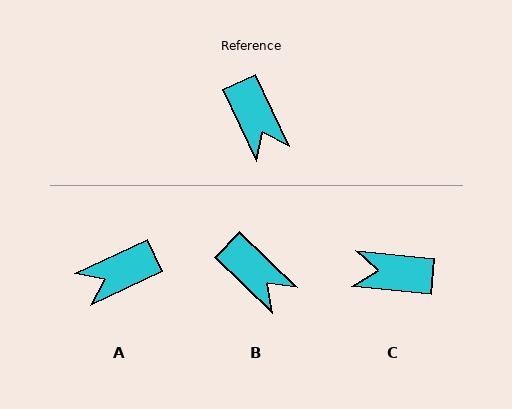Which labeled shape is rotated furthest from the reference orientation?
C, about 121 degrees away.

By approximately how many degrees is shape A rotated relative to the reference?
Approximately 90 degrees clockwise.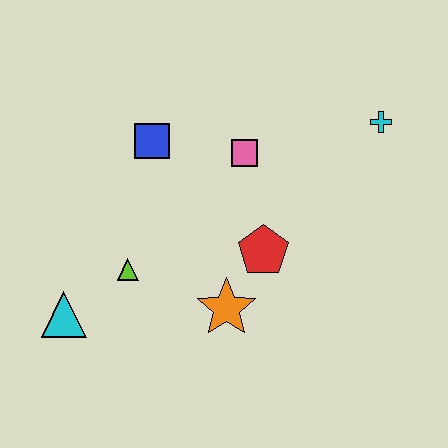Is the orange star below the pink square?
Yes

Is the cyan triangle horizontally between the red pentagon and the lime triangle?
No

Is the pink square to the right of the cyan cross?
No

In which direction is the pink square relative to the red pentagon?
The pink square is above the red pentagon.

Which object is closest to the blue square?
The pink square is closest to the blue square.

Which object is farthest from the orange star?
The cyan cross is farthest from the orange star.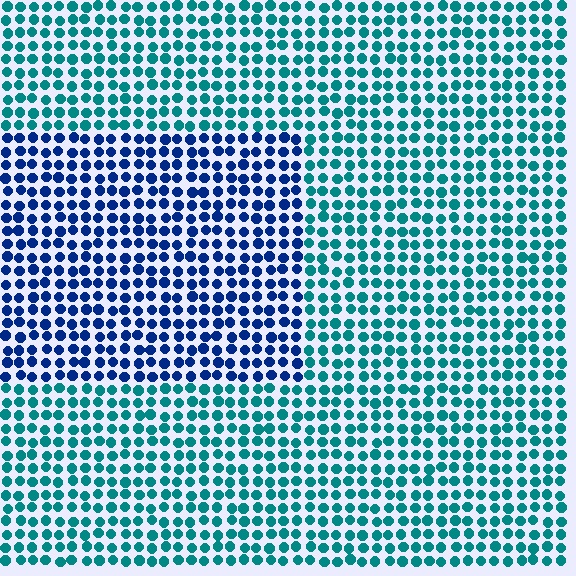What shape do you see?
I see a rectangle.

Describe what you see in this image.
The image is filled with small teal elements in a uniform arrangement. A rectangle-shaped region is visible where the elements are tinted to a slightly different hue, forming a subtle color boundary.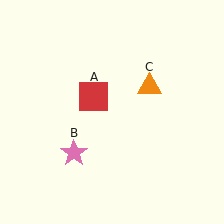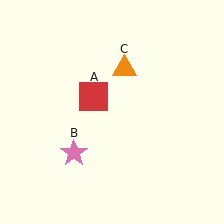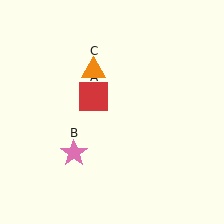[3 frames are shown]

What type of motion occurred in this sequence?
The orange triangle (object C) rotated counterclockwise around the center of the scene.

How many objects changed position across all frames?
1 object changed position: orange triangle (object C).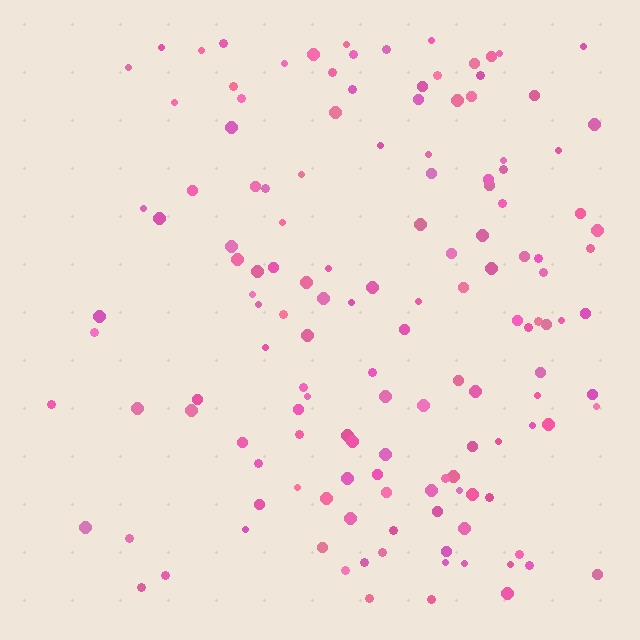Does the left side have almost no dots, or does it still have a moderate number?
Still a moderate number, just noticeably fewer than the right.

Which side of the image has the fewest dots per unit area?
The left.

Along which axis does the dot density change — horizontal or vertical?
Horizontal.